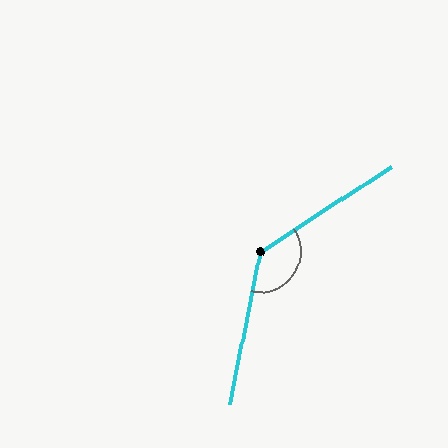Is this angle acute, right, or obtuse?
It is obtuse.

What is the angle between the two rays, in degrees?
Approximately 134 degrees.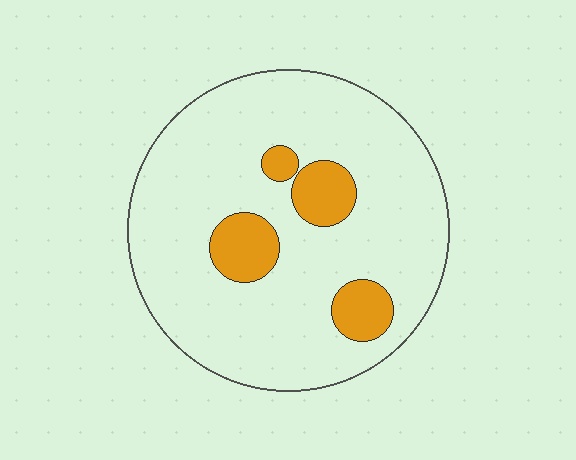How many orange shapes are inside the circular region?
4.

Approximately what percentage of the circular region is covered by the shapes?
Approximately 15%.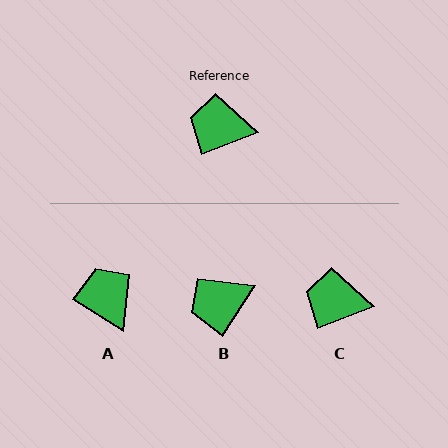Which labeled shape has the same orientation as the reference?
C.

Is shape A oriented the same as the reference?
No, it is off by about 54 degrees.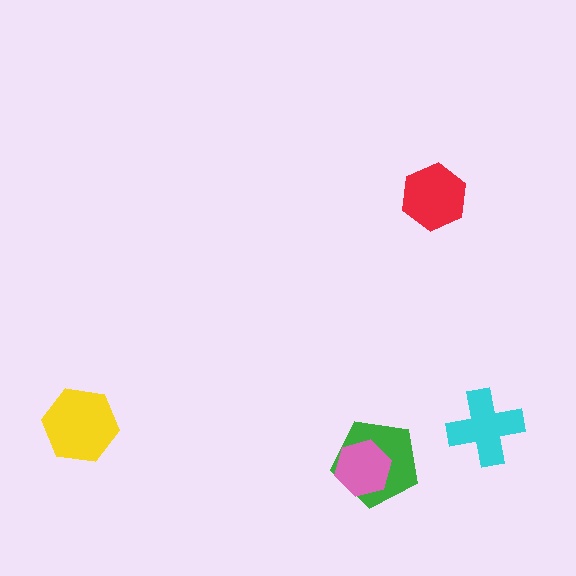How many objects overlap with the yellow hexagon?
0 objects overlap with the yellow hexagon.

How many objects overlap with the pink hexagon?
1 object overlaps with the pink hexagon.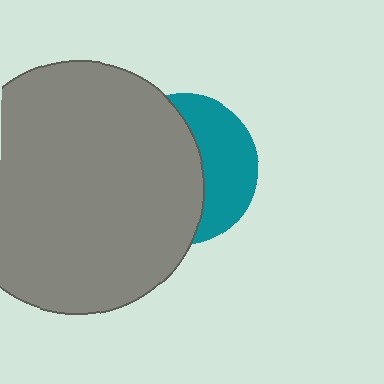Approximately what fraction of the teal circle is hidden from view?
Roughly 61% of the teal circle is hidden behind the gray circle.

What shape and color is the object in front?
The object in front is a gray circle.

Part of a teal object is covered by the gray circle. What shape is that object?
It is a circle.